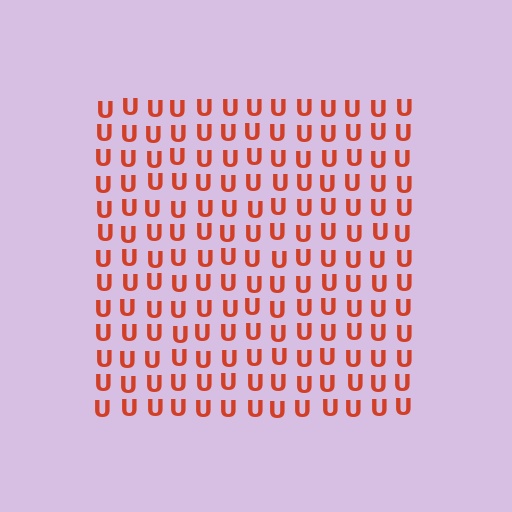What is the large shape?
The large shape is a square.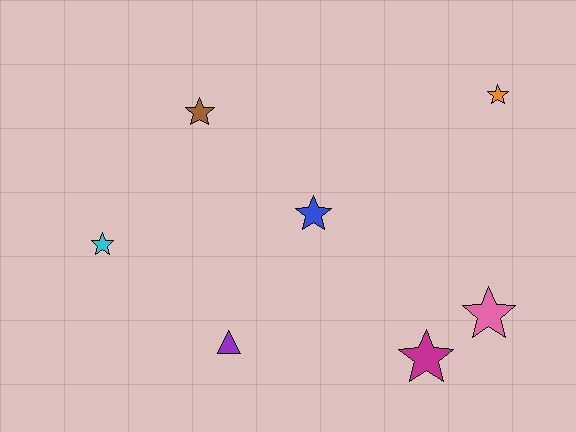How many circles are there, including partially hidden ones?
There are no circles.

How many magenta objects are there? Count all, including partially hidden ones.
There is 1 magenta object.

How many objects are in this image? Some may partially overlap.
There are 7 objects.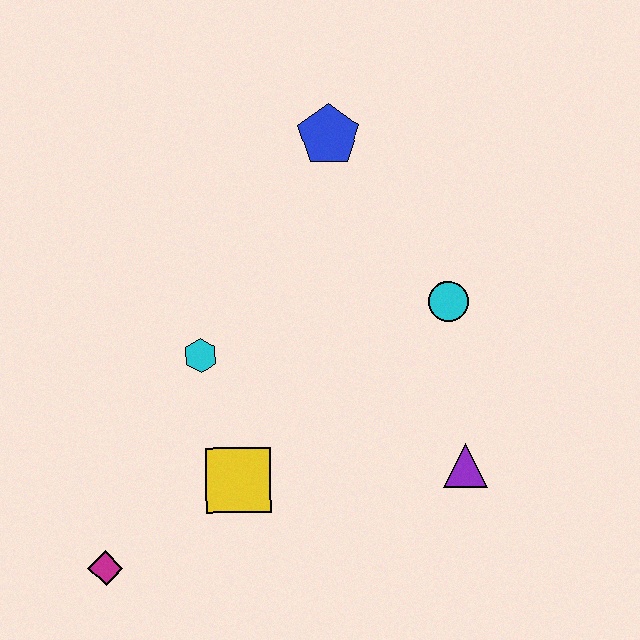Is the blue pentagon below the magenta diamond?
No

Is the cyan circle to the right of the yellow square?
Yes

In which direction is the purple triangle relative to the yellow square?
The purple triangle is to the right of the yellow square.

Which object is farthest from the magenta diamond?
The blue pentagon is farthest from the magenta diamond.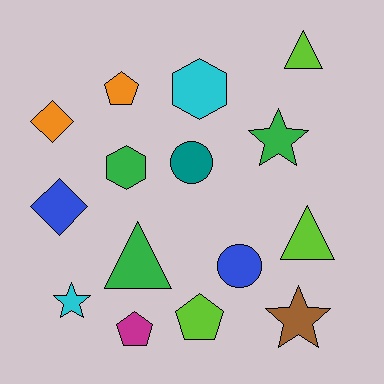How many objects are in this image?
There are 15 objects.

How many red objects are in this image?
There are no red objects.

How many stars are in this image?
There are 3 stars.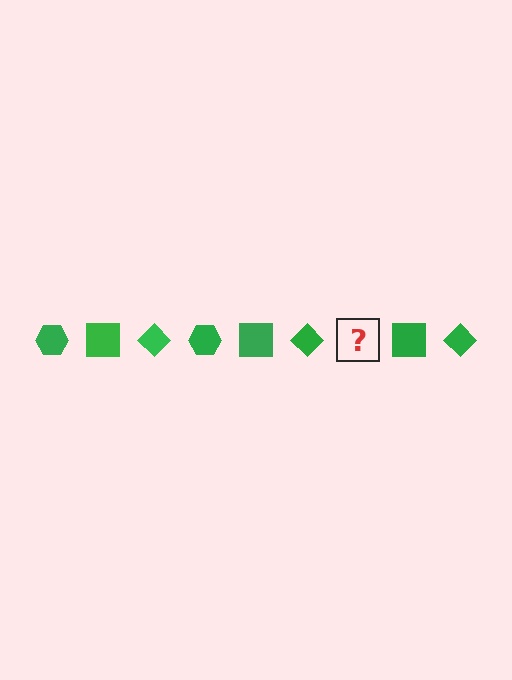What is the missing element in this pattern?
The missing element is a green hexagon.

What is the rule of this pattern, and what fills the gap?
The rule is that the pattern cycles through hexagon, square, diamond shapes in green. The gap should be filled with a green hexagon.